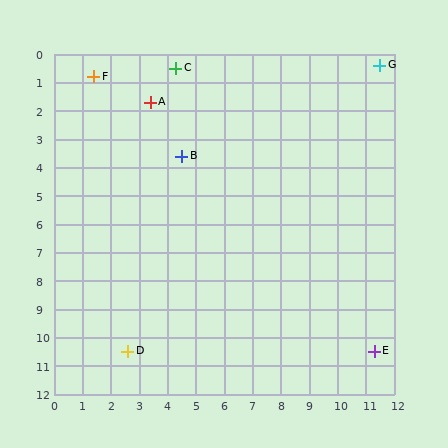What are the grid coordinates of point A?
Point A is at approximately (3.4, 1.7).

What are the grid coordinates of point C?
Point C is at approximately (4.3, 0.5).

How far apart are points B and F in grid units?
Points B and F are about 4.2 grid units apart.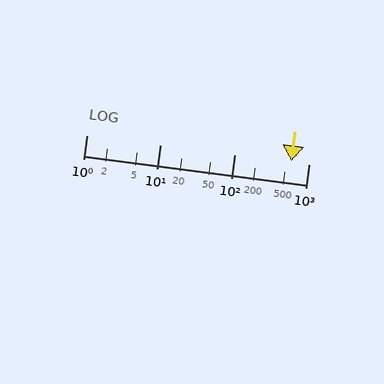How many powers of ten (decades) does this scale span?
The scale spans 3 decades, from 1 to 1000.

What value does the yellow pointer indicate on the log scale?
The pointer indicates approximately 580.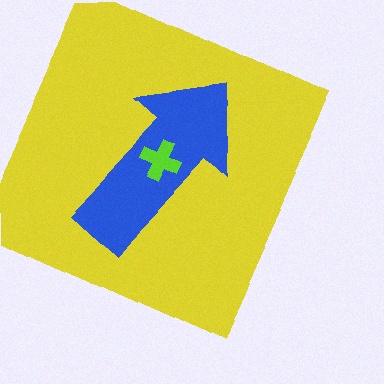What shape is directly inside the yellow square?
The blue arrow.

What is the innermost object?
The lime cross.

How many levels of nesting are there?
3.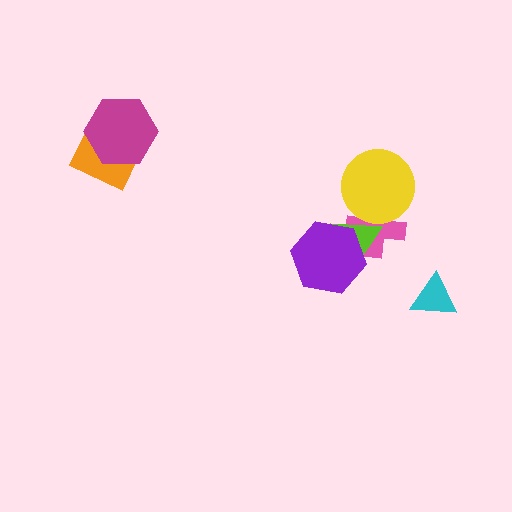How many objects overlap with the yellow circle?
2 objects overlap with the yellow circle.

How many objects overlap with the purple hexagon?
2 objects overlap with the purple hexagon.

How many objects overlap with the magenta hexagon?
1 object overlaps with the magenta hexagon.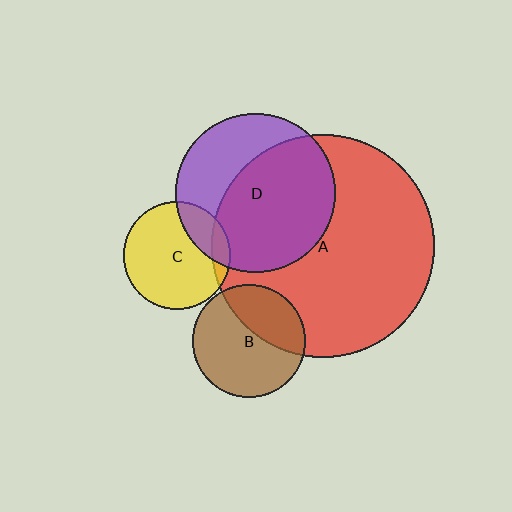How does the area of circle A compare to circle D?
Approximately 2.0 times.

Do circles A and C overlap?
Yes.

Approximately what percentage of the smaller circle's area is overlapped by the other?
Approximately 10%.